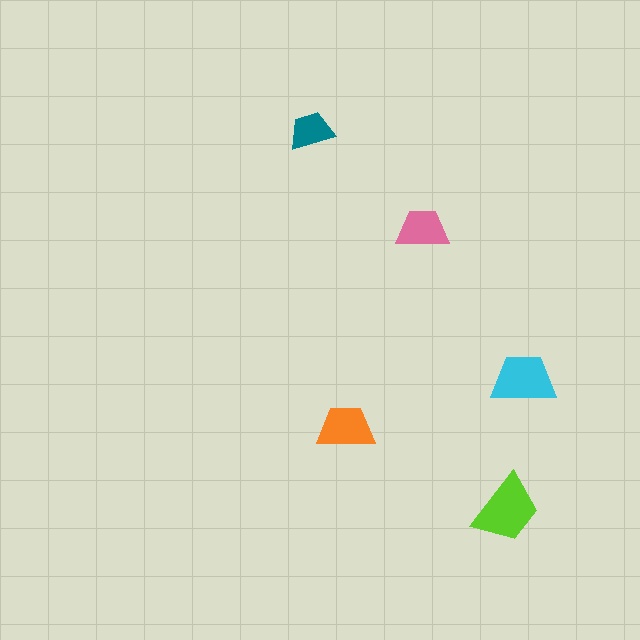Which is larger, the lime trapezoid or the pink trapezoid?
The lime one.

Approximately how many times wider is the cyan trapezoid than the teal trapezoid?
About 1.5 times wider.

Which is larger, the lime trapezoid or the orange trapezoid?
The lime one.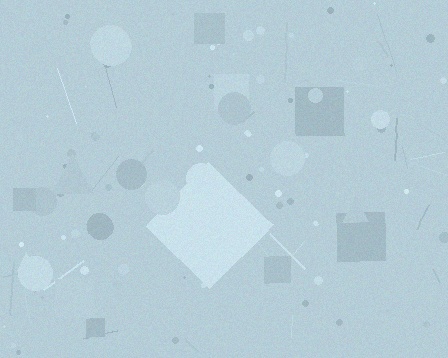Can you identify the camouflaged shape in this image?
The camouflaged shape is a diamond.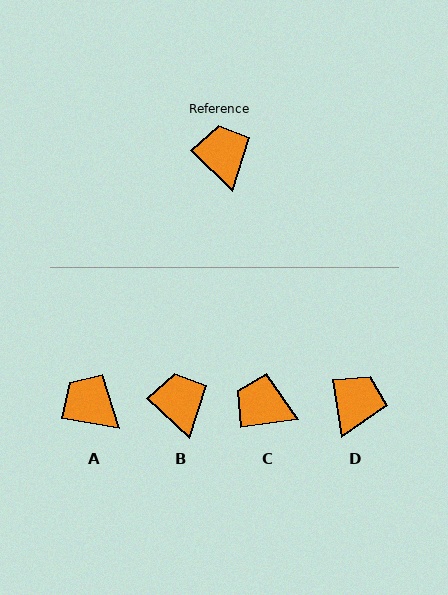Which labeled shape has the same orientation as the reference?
B.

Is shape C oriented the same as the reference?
No, it is off by about 52 degrees.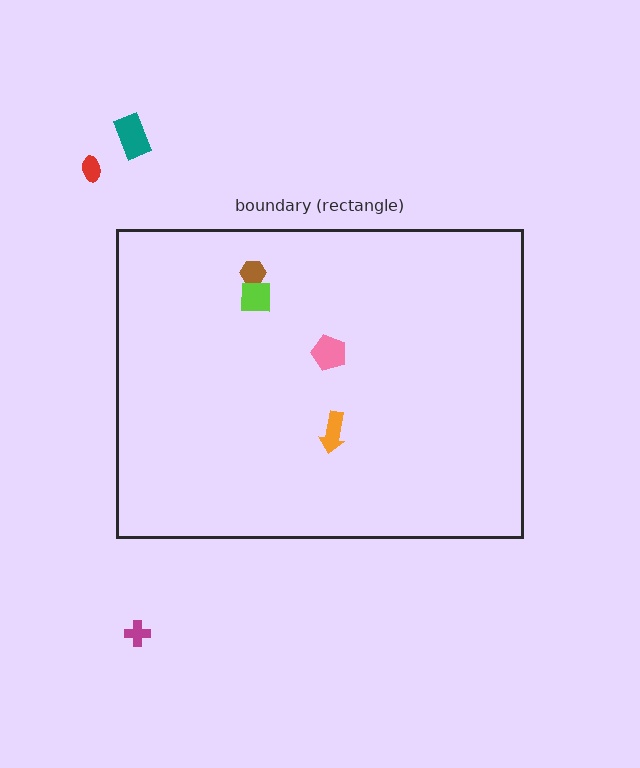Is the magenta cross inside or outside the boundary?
Outside.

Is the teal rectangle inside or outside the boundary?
Outside.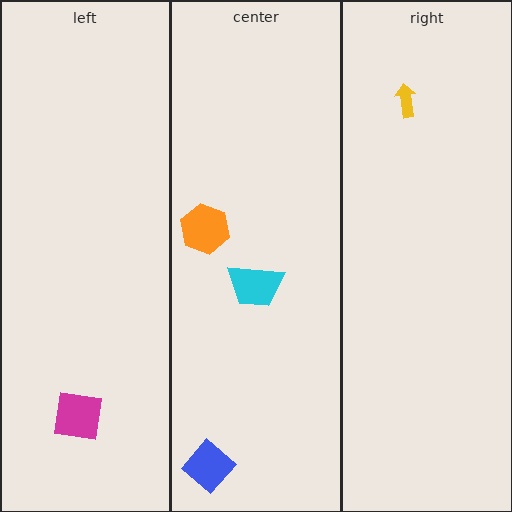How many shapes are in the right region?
1.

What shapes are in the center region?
The orange hexagon, the blue diamond, the cyan trapezoid.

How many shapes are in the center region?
3.